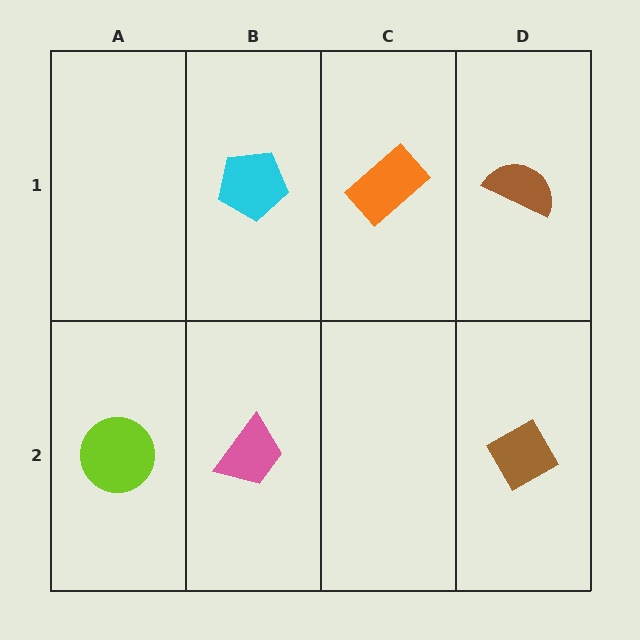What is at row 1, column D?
A brown semicircle.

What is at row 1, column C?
An orange rectangle.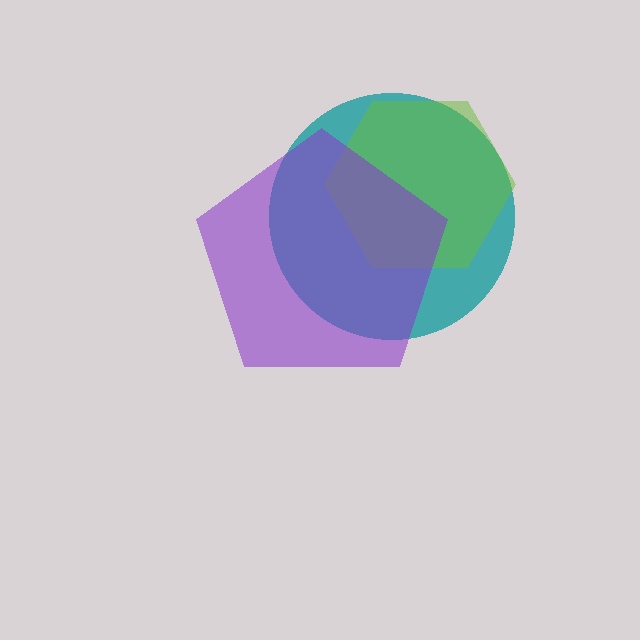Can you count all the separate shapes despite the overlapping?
Yes, there are 3 separate shapes.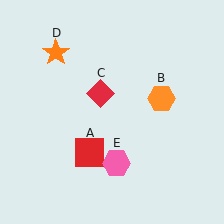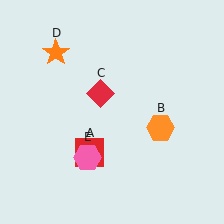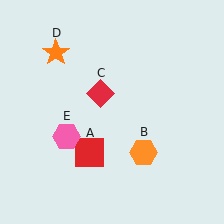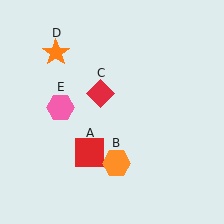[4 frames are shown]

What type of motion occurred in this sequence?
The orange hexagon (object B), pink hexagon (object E) rotated clockwise around the center of the scene.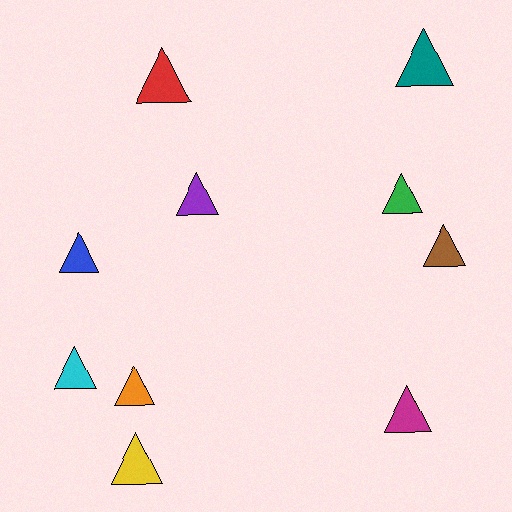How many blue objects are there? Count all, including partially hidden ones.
There is 1 blue object.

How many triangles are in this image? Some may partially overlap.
There are 10 triangles.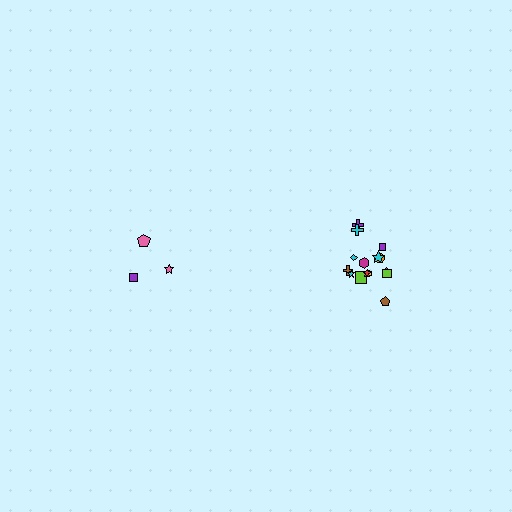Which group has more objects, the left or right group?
The right group.